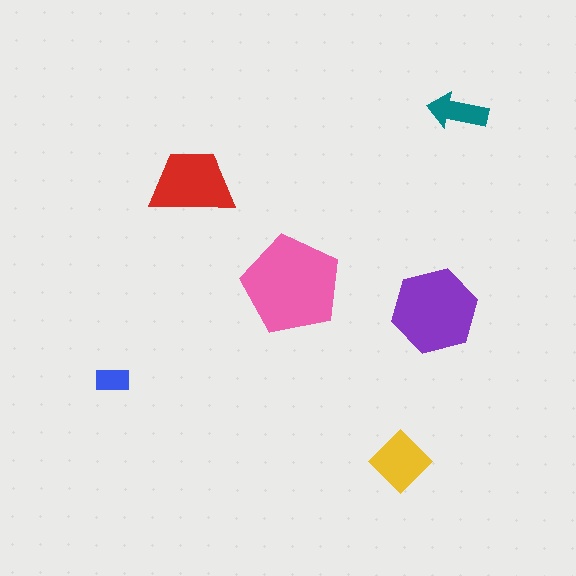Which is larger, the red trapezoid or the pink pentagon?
The pink pentagon.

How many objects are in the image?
There are 6 objects in the image.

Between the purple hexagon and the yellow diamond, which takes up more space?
The purple hexagon.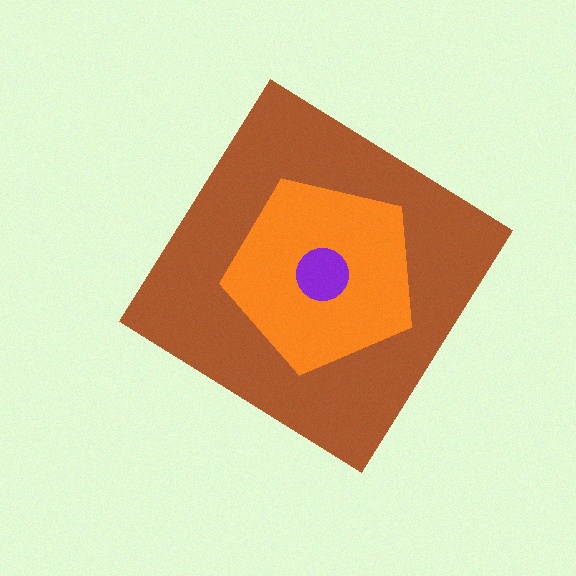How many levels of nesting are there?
3.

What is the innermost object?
The purple circle.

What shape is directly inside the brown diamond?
The orange pentagon.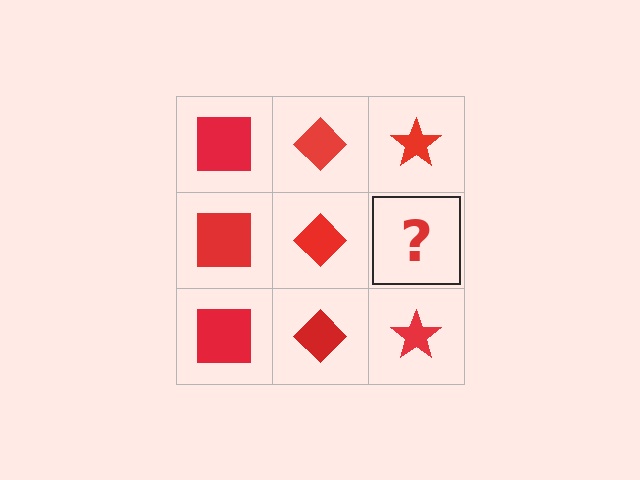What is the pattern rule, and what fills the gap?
The rule is that each column has a consistent shape. The gap should be filled with a red star.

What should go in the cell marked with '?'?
The missing cell should contain a red star.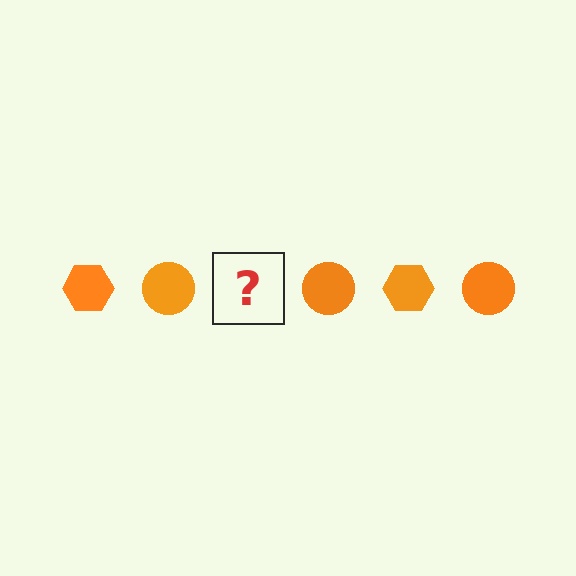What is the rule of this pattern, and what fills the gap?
The rule is that the pattern cycles through hexagon, circle shapes in orange. The gap should be filled with an orange hexagon.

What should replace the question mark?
The question mark should be replaced with an orange hexagon.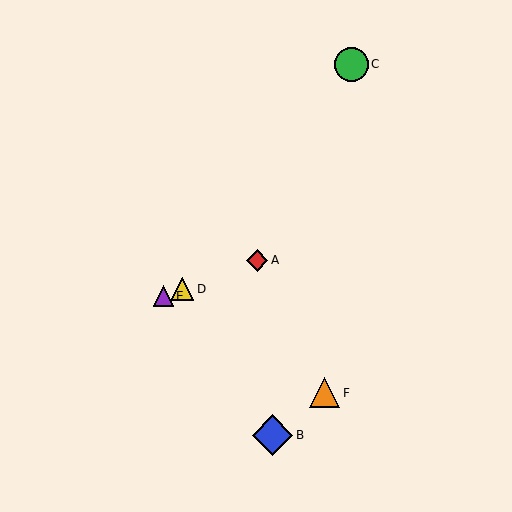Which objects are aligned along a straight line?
Objects A, D, E are aligned along a straight line.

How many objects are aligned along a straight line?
3 objects (A, D, E) are aligned along a straight line.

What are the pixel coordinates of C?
Object C is at (351, 64).